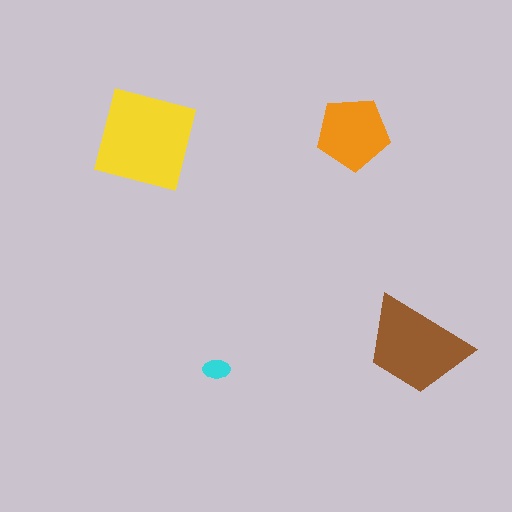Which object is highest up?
The orange pentagon is topmost.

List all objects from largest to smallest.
The yellow square, the brown trapezoid, the orange pentagon, the cyan ellipse.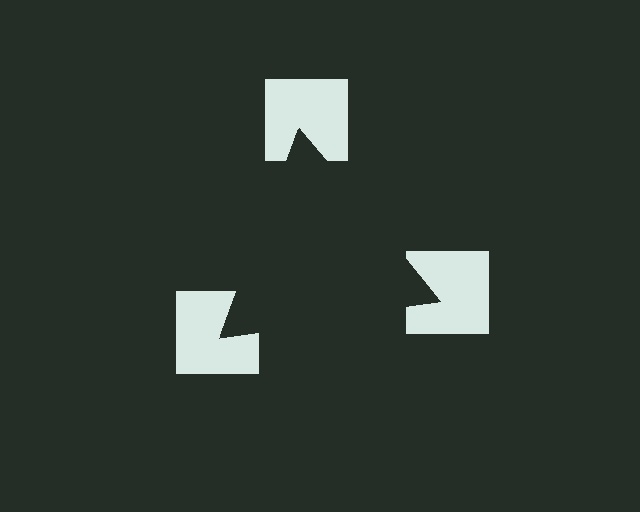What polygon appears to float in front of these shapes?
An illusory triangle — its edges are inferred from the aligned wedge cuts in the notched squares, not physically drawn.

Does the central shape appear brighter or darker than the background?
It typically appears slightly darker than the background, even though no actual brightness change is drawn.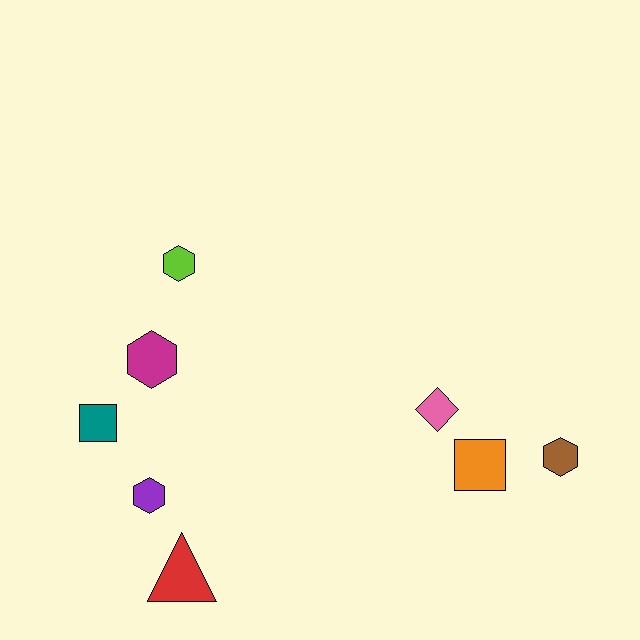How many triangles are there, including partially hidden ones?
There is 1 triangle.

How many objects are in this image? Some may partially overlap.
There are 8 objects.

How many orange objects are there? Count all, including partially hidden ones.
There is 1 orange object.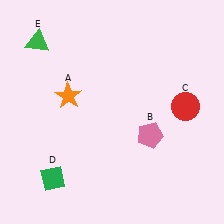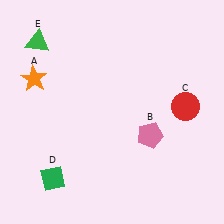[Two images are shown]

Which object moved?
The orange star (A) moved left.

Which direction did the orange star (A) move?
The orange star (A) moved left.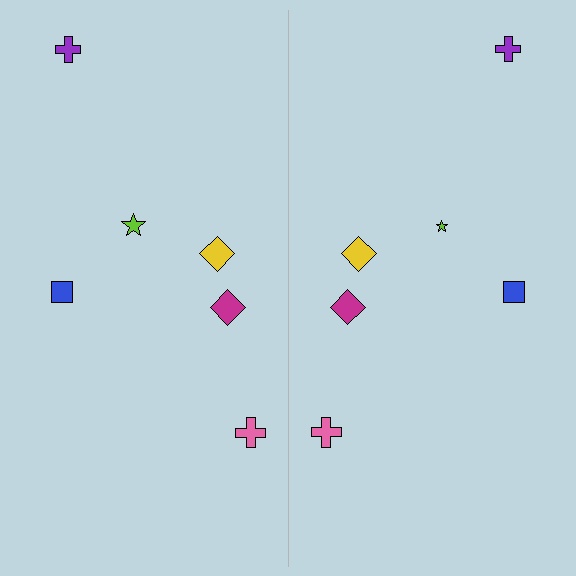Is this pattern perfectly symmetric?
No, the pattern is not perfectly symmetric. The lime star on the right side has a different size than its mirror counterpart.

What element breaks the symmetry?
The lime star on the right side has a different size than its mirror counterpart.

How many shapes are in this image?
There are 12 shapes in this image.